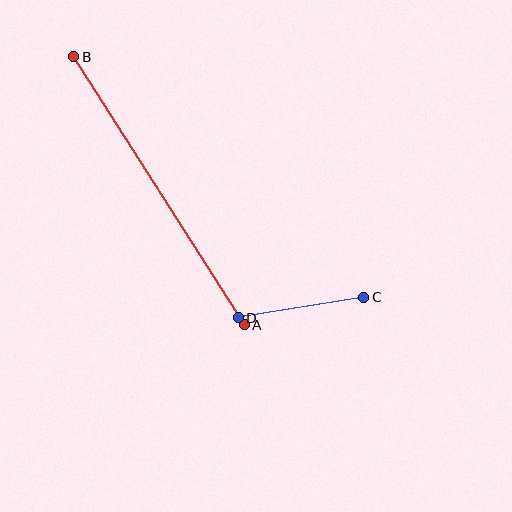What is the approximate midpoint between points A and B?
The midpoint is at approximately (159, 191) pixels.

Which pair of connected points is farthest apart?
Points A and B are farthest apart.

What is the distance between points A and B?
The distance is approximately 318 pixels.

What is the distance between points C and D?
The distance is approximately 127 pixels.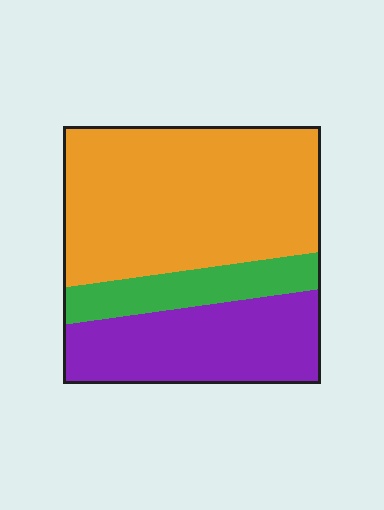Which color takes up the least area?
Green, at roughly 15%.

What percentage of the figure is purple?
Purple takes up between a sixth and a third of the figure.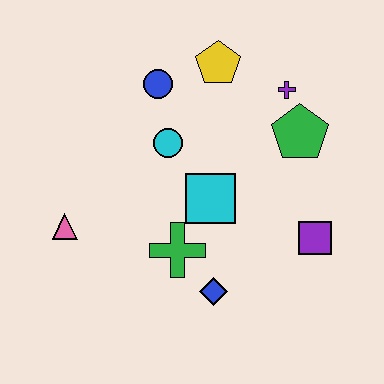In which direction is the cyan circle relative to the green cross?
The cyan circle is above the green cross.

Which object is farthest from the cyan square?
The pink triangle is farthest from the cyan square.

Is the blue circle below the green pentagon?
No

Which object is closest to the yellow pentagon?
The blue circle is closest to the yellow pentagon.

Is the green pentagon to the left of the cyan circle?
No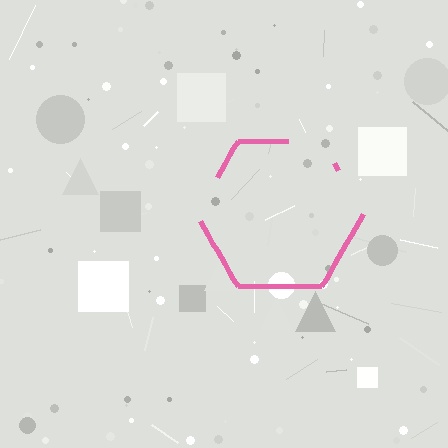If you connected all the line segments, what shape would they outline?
They would outline a hexagon.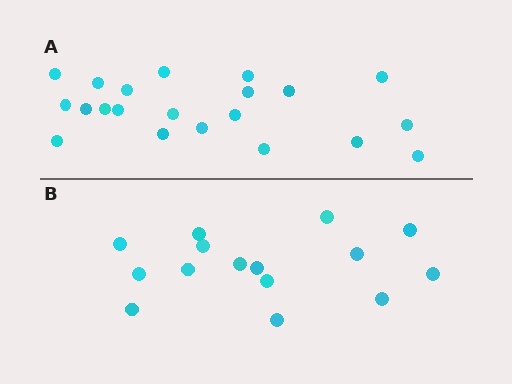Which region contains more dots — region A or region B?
Region A (the top region) has more dots.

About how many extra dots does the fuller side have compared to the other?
Region A has about 6 more dots than region B.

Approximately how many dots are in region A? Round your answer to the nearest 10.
About 20 dots. (The exact count is 21, which rounds to 20.)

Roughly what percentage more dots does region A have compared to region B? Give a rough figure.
About 40% more.